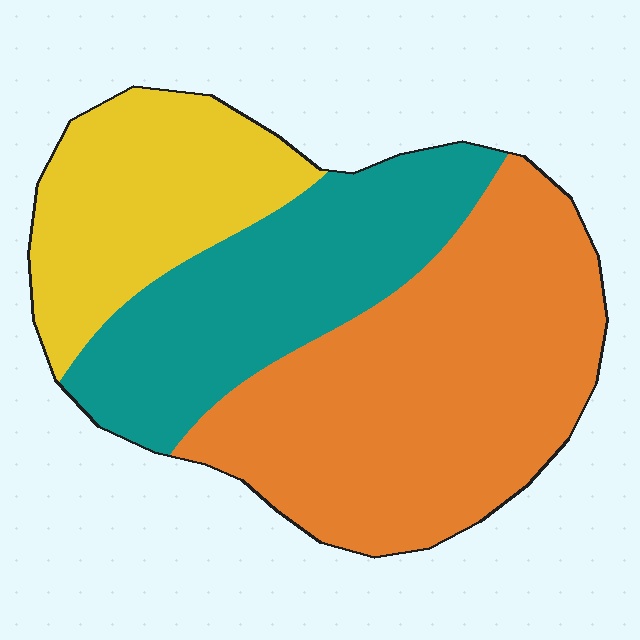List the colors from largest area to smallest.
From largest to smallest: orange, teal, yellow.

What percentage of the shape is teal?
Teal takes up between a sixth and a third of the shape.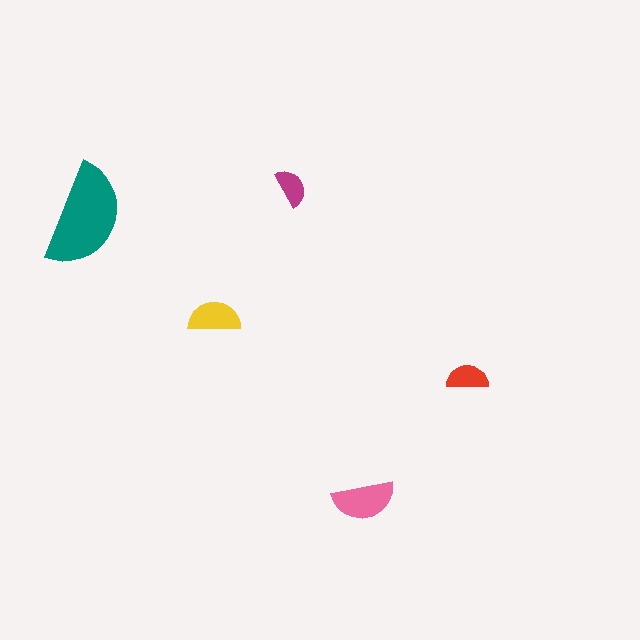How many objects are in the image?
There are 5 objects in the image.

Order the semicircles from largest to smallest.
the teal one, the pink one, the yellow one, the red one, the magenta one.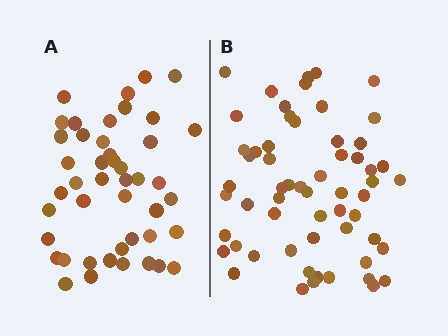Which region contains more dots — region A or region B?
Region B (the right region) has more dots.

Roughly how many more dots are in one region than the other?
Region B has approximately 15 more dots than region A.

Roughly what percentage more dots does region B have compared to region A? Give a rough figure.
About 30% more.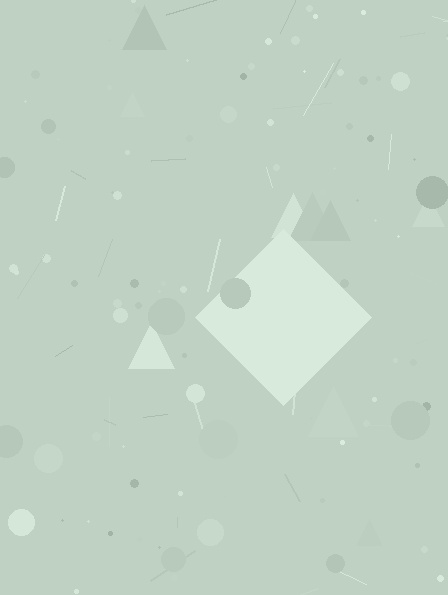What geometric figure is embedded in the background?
A diamond is embedded in the background.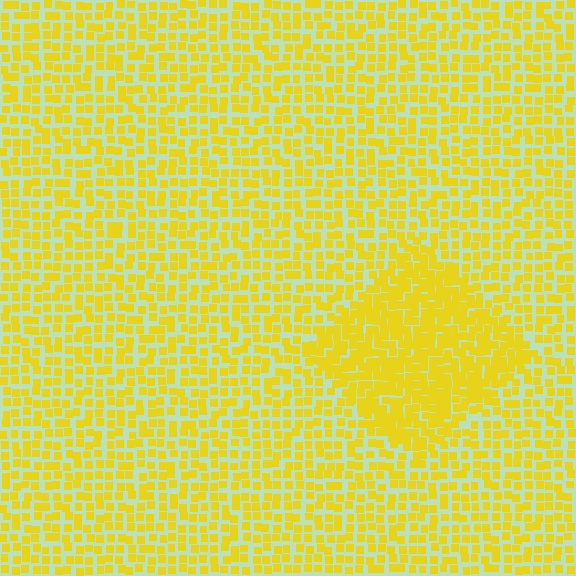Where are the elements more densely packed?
The elements are more densely packed inside the diamond boundary.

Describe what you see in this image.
The image contains small yellow elements arranged at two different densities. A diamond-shaped region is visible where the elements are more densely packed than the surrounding area.